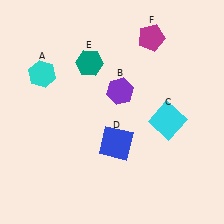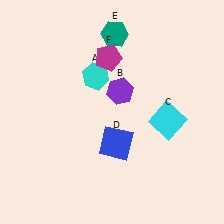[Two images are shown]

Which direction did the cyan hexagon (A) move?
The cyan hexagon (A) moved right.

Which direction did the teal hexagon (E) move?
The teal hexagon (E) moved up.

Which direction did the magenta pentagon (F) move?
The magenta pentagon (F) moved left.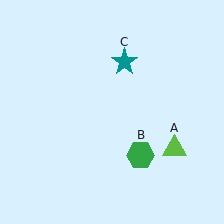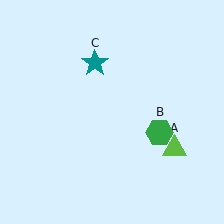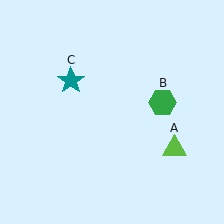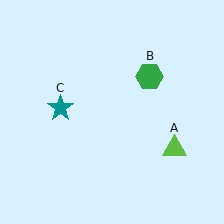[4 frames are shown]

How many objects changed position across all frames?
2 objects changed position: green hexagon (object B), teal star (object C).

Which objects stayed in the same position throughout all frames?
Lime triangle (object A) remained stationary.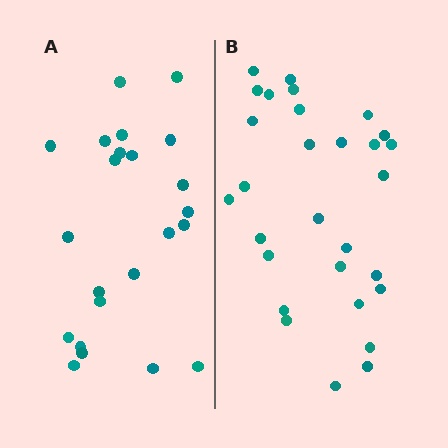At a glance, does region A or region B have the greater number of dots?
Region B (the right region) has more dots.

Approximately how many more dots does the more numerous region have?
Region B has about 6 more dots than region A.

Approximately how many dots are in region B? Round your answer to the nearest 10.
About 30 dots. (The exact count is 29, which rounds to 30.)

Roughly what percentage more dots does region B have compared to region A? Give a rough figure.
About 25% more.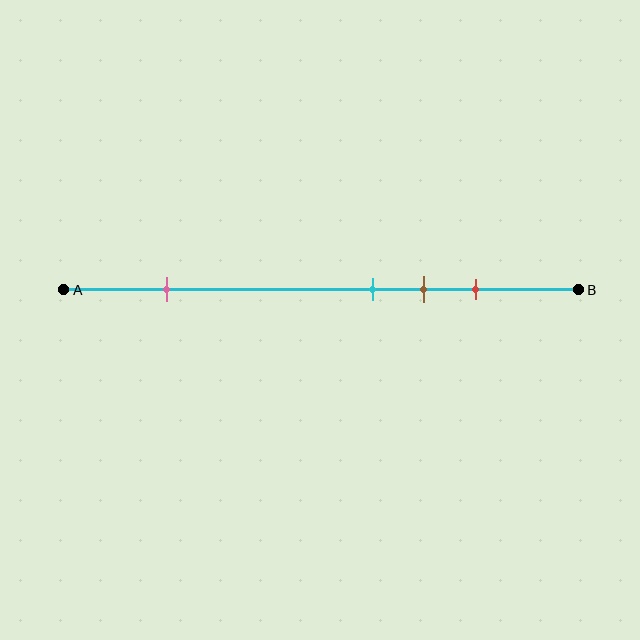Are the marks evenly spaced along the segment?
No, the marks are not evenly spaced.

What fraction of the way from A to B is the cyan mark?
The cyan mark is approximately 60% (0.6) of the way from A to B.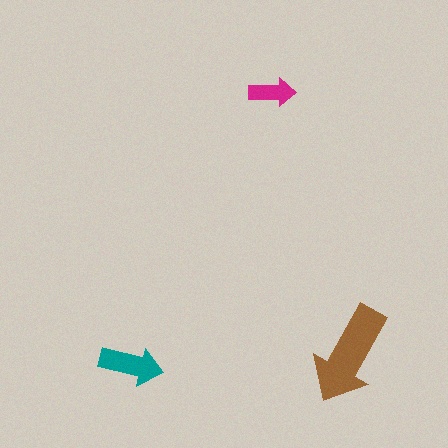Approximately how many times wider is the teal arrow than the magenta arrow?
About 1.5 times wider.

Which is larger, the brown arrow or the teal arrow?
The brown one.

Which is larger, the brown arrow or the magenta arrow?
The brown one.